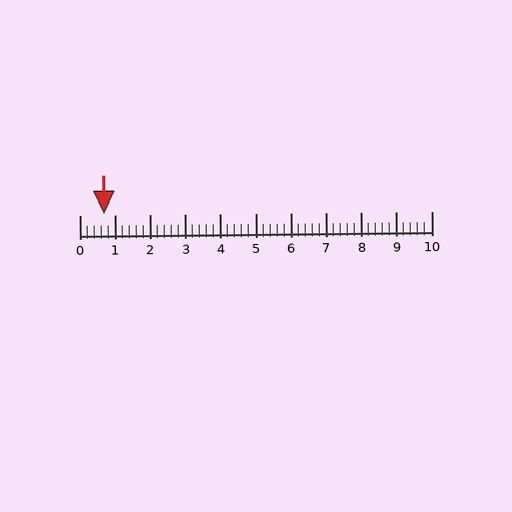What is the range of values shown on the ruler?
The ruler shows values from 0 to 10.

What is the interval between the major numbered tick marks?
The major tick marks are spaced 1 units apart.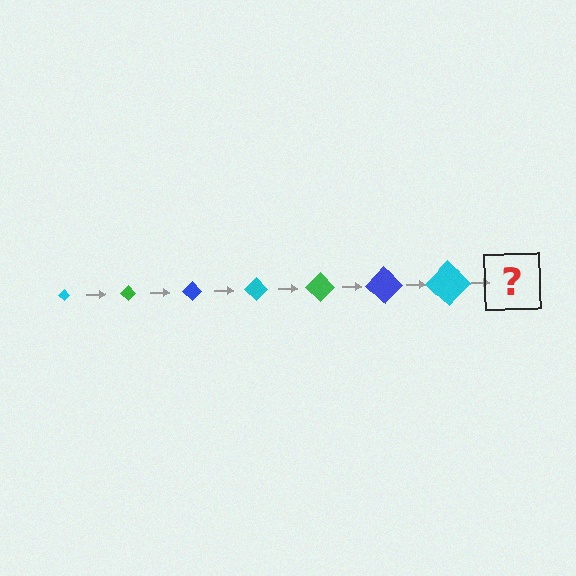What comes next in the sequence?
The next element should be a green diamond, larger than the previous one.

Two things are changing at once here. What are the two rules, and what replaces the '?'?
The two rules are that the diamond grows larger each step and the color cycles through cyan, green, and blue. The '?' should be a green diamond, larger than the previous one.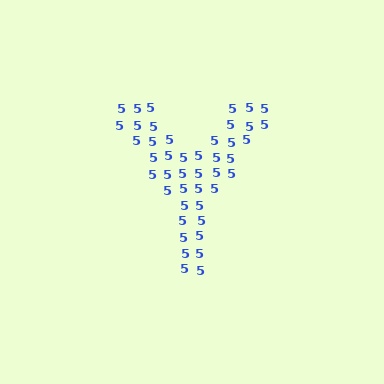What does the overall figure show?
The overall figure shows the letter Y.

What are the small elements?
The small elements are digit 5's.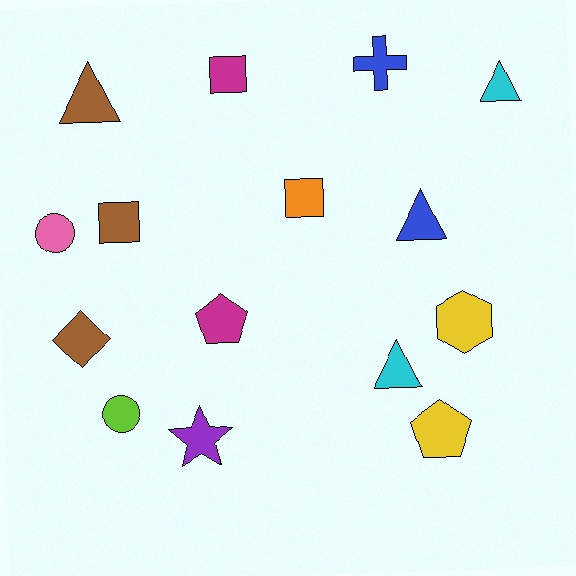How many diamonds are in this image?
There is 1 diamond.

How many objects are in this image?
There are 15 objects.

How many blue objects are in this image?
There are 2 blue objects.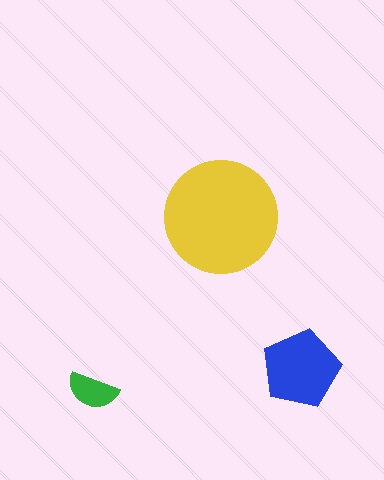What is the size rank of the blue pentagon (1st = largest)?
2nd.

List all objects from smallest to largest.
The green semicircle, the blue pentagon, the yellow circle.